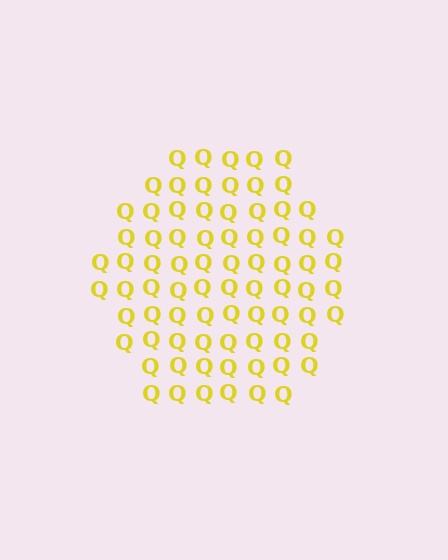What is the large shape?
The large shape is a hexagon.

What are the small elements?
The small elements are letter Q's.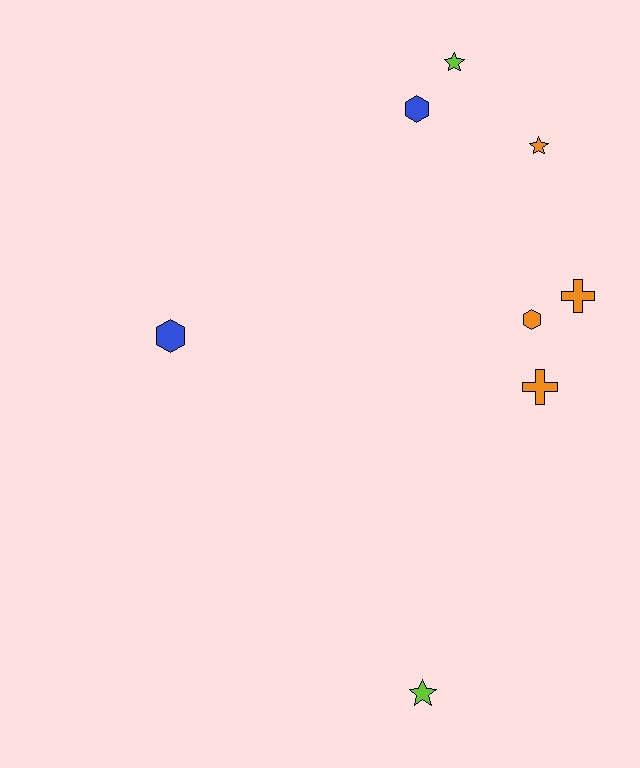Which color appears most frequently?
Orange, with 4 objects.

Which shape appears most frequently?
Star, with 3 objects.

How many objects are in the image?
There are 8 objects.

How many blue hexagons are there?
There are 2 blue hexagons.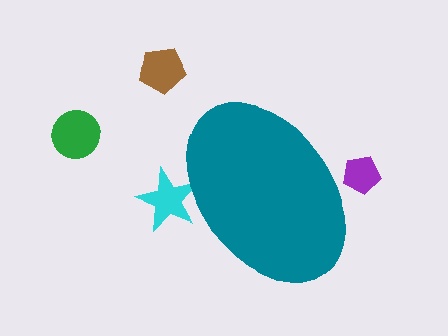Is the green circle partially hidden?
No, the green circle is fully visible.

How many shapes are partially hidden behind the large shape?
2 shapes are partially hidden.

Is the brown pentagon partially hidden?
No, the brown pentagon is fully visible.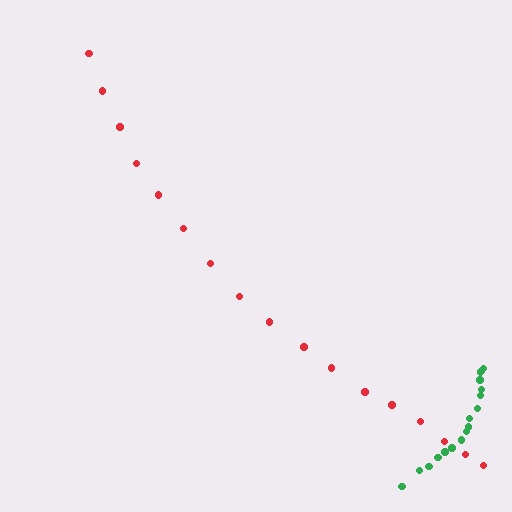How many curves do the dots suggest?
There are 2 distinct paths.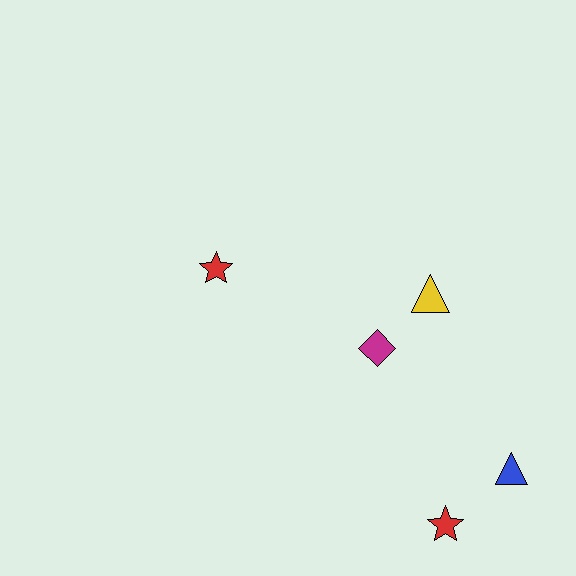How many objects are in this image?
There are 5 objects.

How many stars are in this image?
There are 2 stars.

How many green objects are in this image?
There are no green objects.